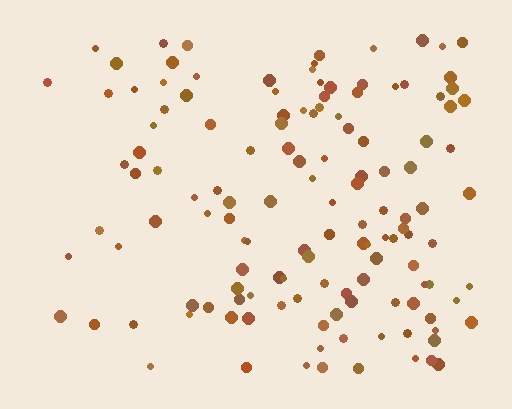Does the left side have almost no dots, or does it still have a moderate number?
Still a moderate number, just noticeably fewer than the right.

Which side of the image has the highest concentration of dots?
The right.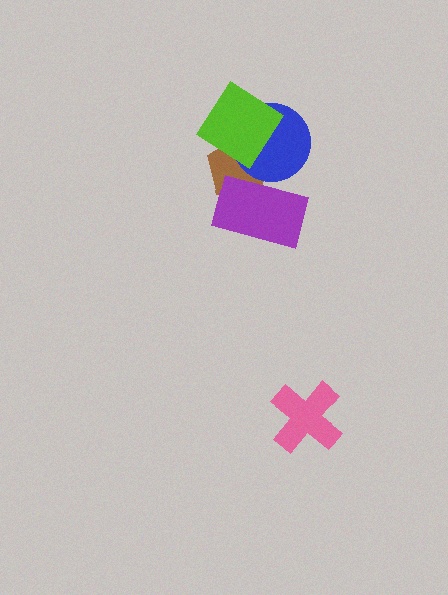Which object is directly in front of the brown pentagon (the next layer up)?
The blue circle is directly in front of the brown pentagon.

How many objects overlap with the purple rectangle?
2 objects overlap with the purple rectangle.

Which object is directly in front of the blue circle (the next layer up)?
The lime diamond is directly in front of the blue circle.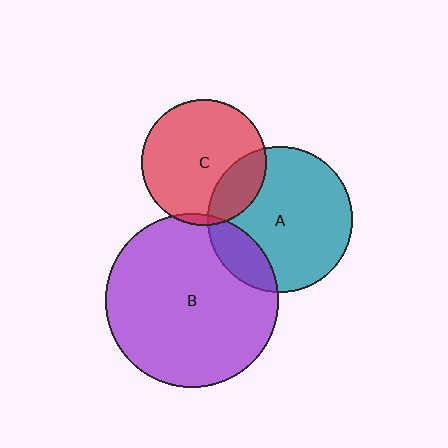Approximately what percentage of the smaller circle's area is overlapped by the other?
Approximately 5%.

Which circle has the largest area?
Circle B (purple).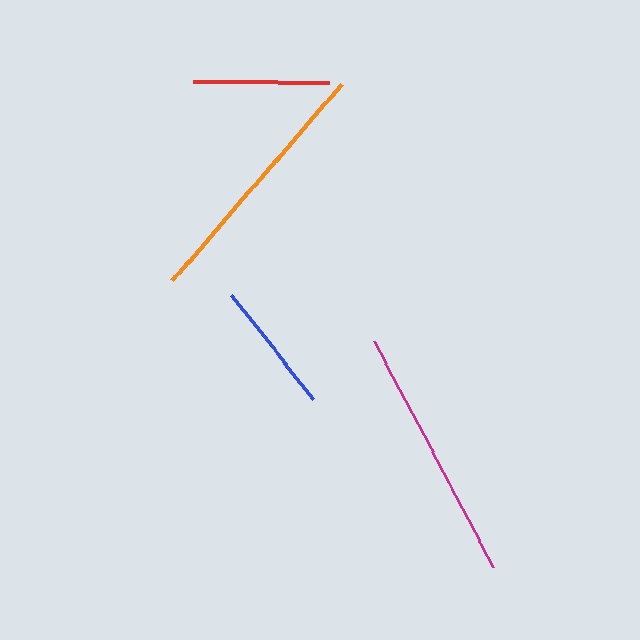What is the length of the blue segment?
The blue segment is approximately 133 pixels long.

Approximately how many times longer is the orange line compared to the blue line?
The orange line is approximately 2.0 times the length of the blue line.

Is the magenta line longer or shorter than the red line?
The magenta line is longer than the red line.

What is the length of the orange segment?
The orange segment is approximately 259 pixels long.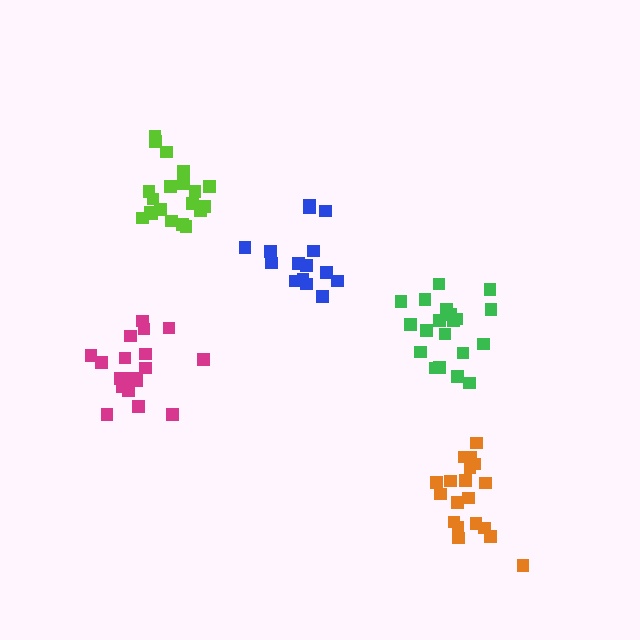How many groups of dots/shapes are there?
There are 5 groups.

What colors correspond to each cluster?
The clusters are colored: magenta, lime, blue, green, orange.